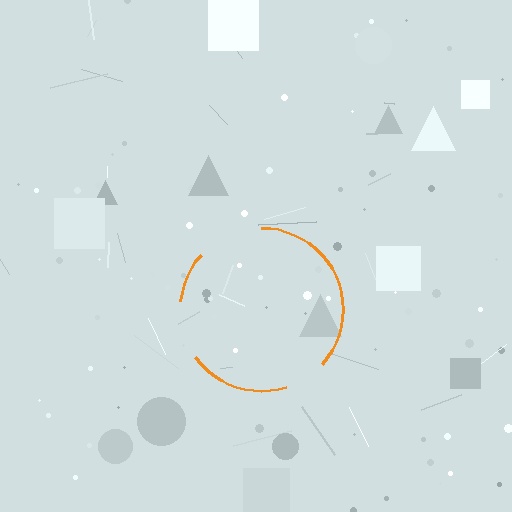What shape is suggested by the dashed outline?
The dashed outline suggests a circle.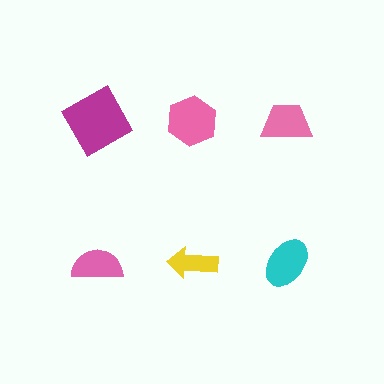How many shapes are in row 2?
3 shapes.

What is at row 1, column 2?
A pink hexagon.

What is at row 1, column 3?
A pink trapezoid.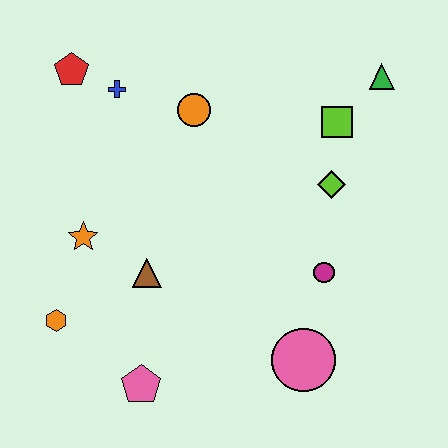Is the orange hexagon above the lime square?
No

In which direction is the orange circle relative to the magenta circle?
The orange circle is above the magenta circle.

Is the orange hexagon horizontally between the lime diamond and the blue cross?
No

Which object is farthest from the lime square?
The orange hexagon is farthest from the lime square.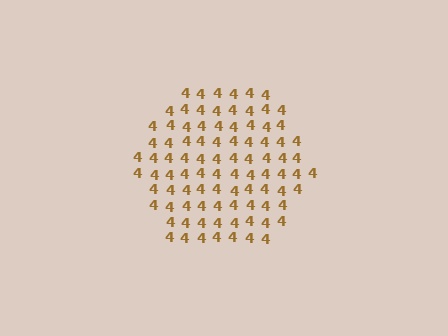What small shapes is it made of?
It is made of small digit 4's.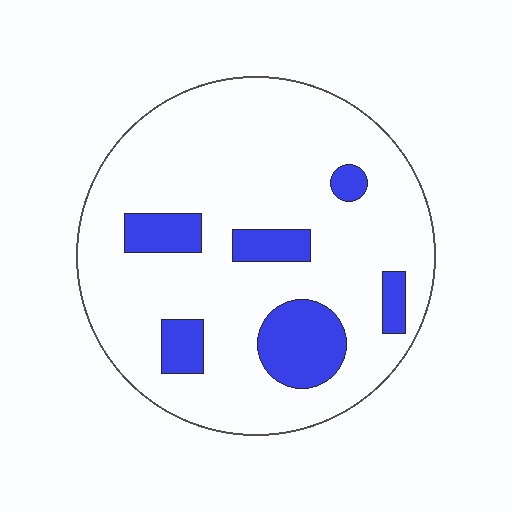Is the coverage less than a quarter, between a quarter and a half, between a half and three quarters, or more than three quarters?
Less than a quarter.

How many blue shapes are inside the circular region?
6.